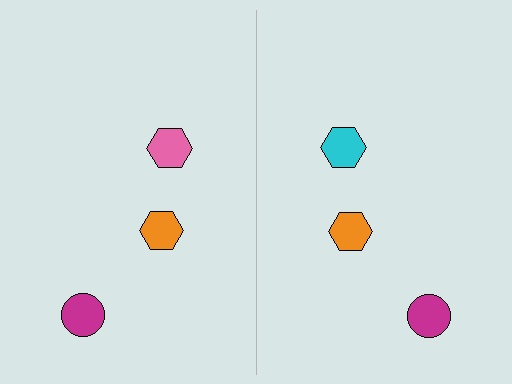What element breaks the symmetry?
The cyan hexagon on the right side breaks the symmetry — its mirror counterpart is pink.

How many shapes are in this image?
There are 6 shapes in this image.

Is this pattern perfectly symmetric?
No, the pattern is not perfectly symmetric. The cyan hexagon on the right side breaks the symmetry — its mirror counterpart is pink.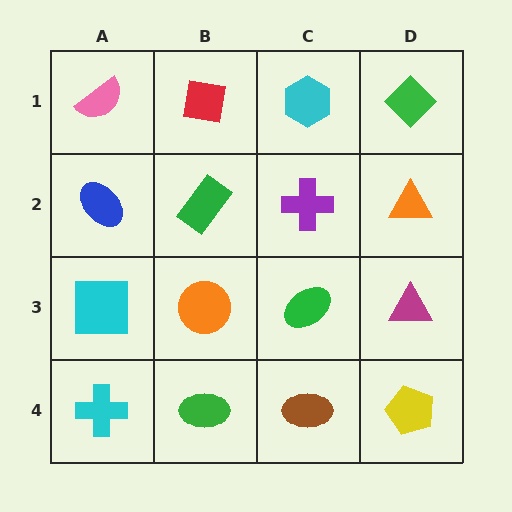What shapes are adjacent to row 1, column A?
A blue ellipse (row 2, column A), a red square (row 1, column B).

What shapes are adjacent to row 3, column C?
A purple cross (row 2, column C), a brown ellipse (row 4, column C), an orange circle (row 3, column B), a magenta triangle (row 3, column D).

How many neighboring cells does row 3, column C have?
4.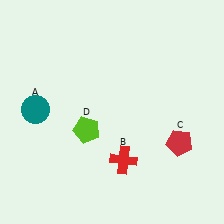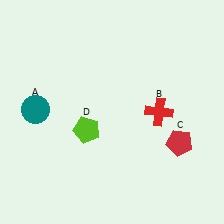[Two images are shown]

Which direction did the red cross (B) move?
The red cross (B) moved up.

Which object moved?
The red cross (B) moved up.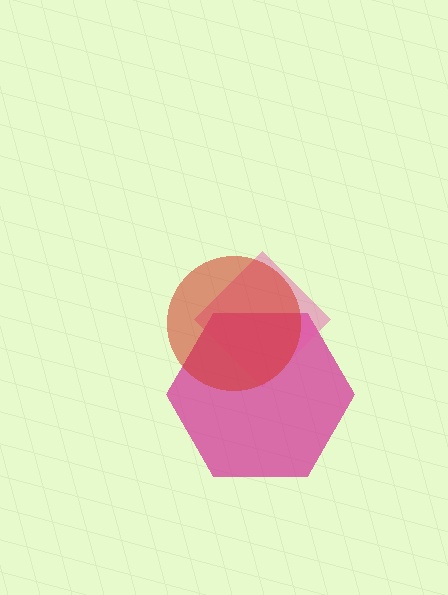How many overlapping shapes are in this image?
There are 3 overlapping shapes in the image.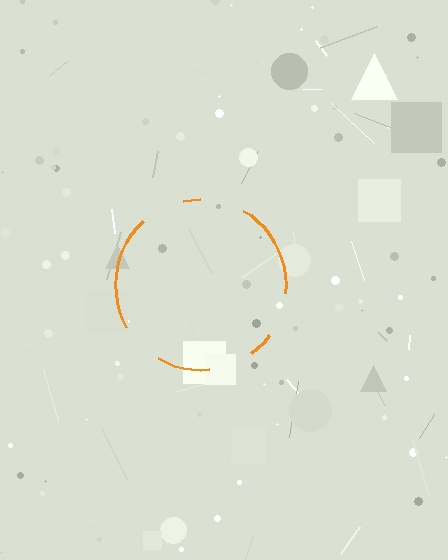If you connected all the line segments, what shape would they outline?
They would outline a circle.